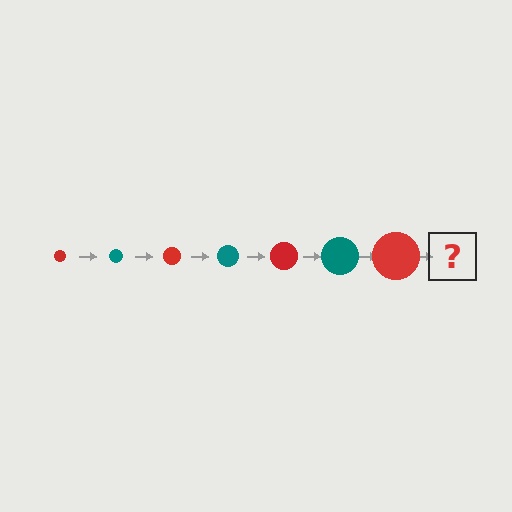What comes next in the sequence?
The next element should be a teal circle, larger than the previous one.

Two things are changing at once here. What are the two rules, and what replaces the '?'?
The two rules are that the circle grows larger each step and the color cycles through red and teal. The '?' should be a teal circle, larger than the previous one.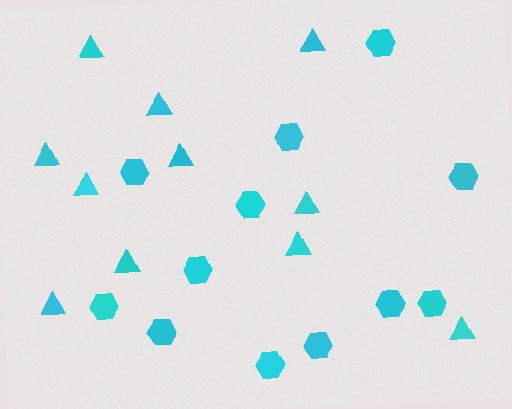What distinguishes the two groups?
There are 2 groups: one group of triangles (11) and one group of hexagons (12).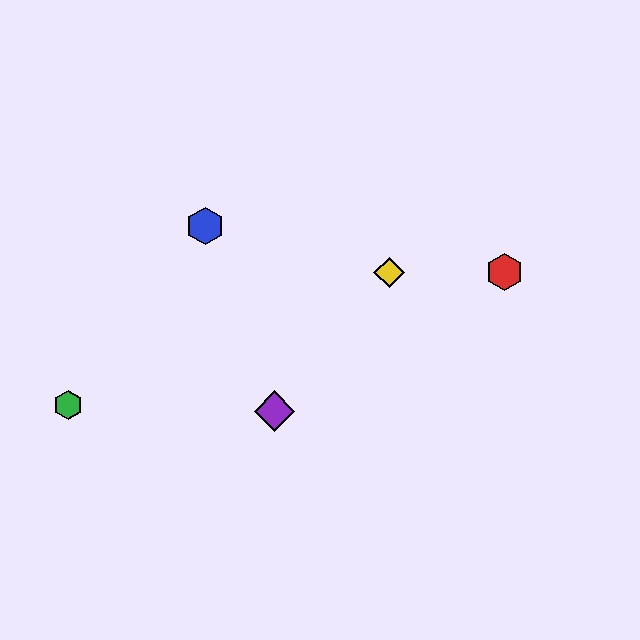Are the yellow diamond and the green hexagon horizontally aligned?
No, the yellow diamond is at y≈272 and the green hexagon is at y≈405.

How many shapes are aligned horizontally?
2 shapes (the red hexagon, the yellow diamond) are aligned horizontally.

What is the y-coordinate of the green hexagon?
The green hexagon is at y≈405.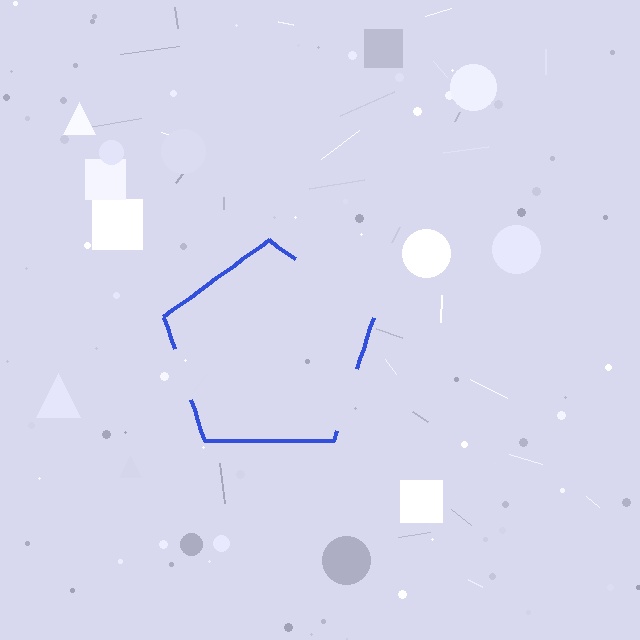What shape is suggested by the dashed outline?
The dashed outline suggests a pentagon.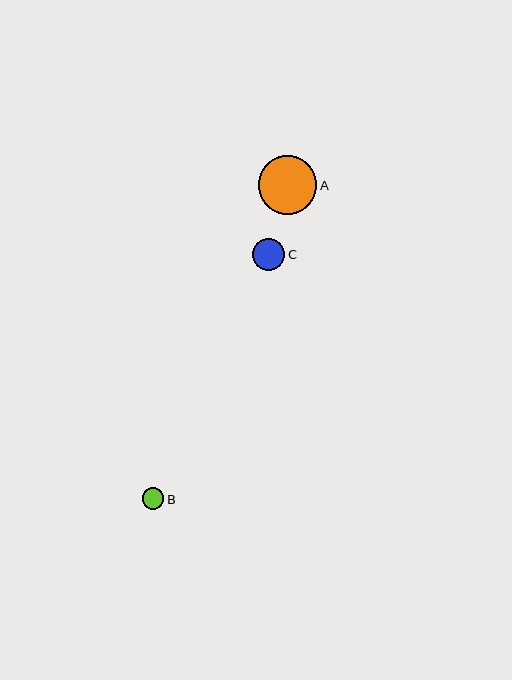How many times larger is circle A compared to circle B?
Circle A is approximately 2.7 times the size of circle B.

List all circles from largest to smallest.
From largest to smallest: A, C, B.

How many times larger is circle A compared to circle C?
Circle A is approximately 1.8 times the size of circle C.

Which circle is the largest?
Circle A is the largest with a size of approximately 58 pixels.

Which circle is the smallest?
Circle B is the smallest with a size of approximately 21 pixels.